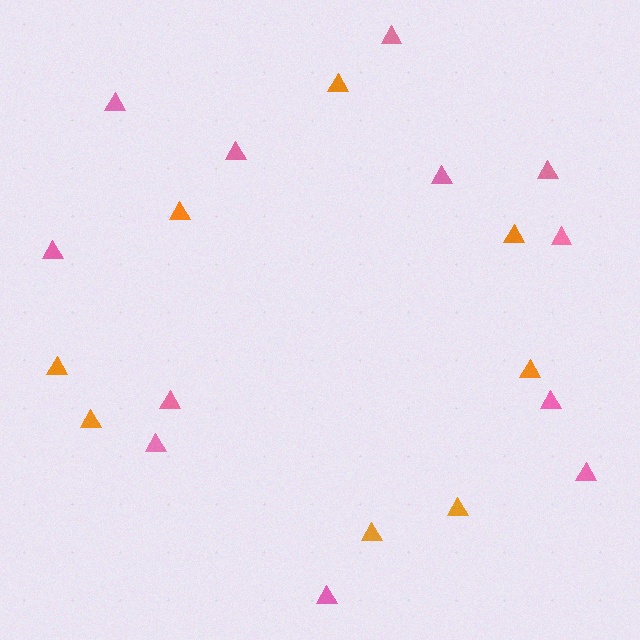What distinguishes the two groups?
There are 2 groups: one group of orange triangles (8) and one group of pink triangles (12).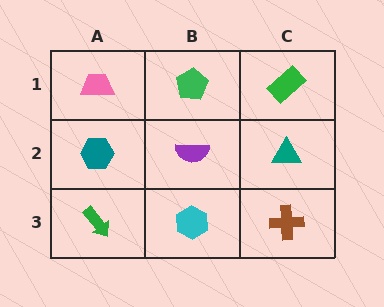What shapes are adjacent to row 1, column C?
A teal triangle (row 2, column C), a green pentagon (row 1, column B).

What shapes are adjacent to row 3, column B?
A purple semicircle (row 2, column B), a green arrow (row 3, column A), a brown cross (row 3, column C).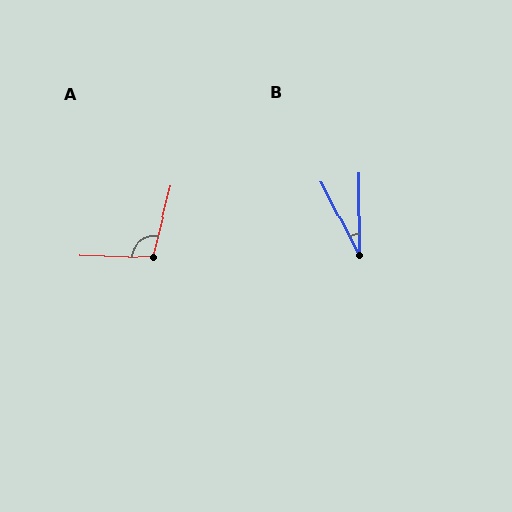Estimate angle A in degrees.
Approximately 102 degrees.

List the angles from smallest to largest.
B (27°), A (102°).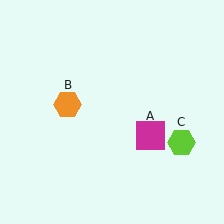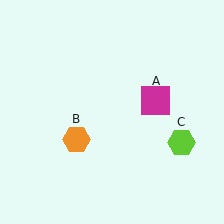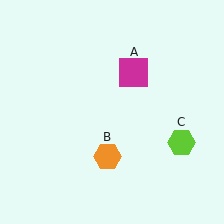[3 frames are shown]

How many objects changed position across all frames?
2 objects changed position: magenta square (object A), orange hexagon (object B).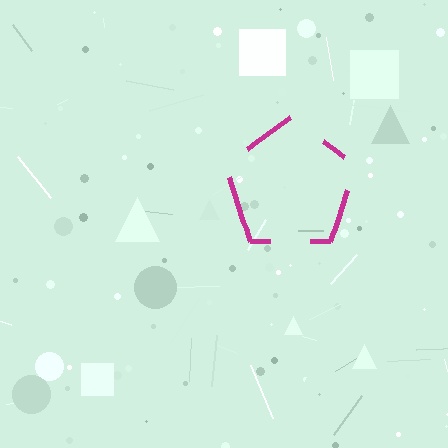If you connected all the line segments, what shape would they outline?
They would outline a pentagon.